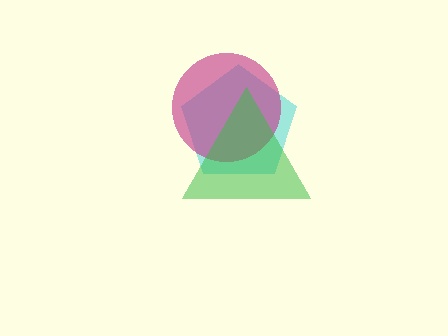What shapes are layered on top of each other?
The layered shapes are: a cyan pentagon, a magenta circle, a green triangle.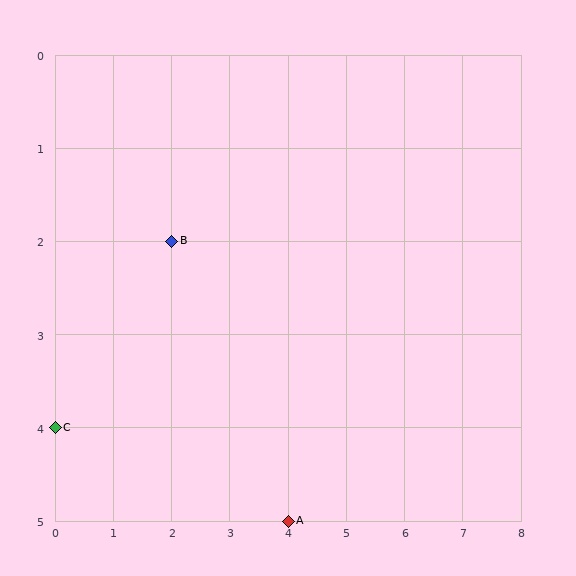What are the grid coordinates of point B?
Point B is at grid coordinates (2, 2).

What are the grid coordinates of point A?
Point A is at grid coordinates (4, 5).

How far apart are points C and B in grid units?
Points C and B are 2 columns and 2 rows apart (about 2.8 grid units diagonally).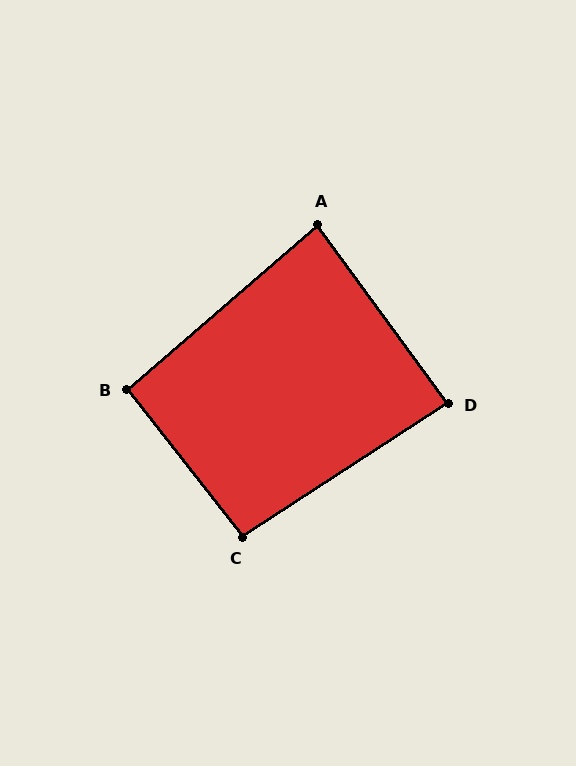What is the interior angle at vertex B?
Approximately 93 degrees (approximately right).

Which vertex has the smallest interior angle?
A, at approximately 85 degrees.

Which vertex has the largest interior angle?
C, at approximately 95 degrees.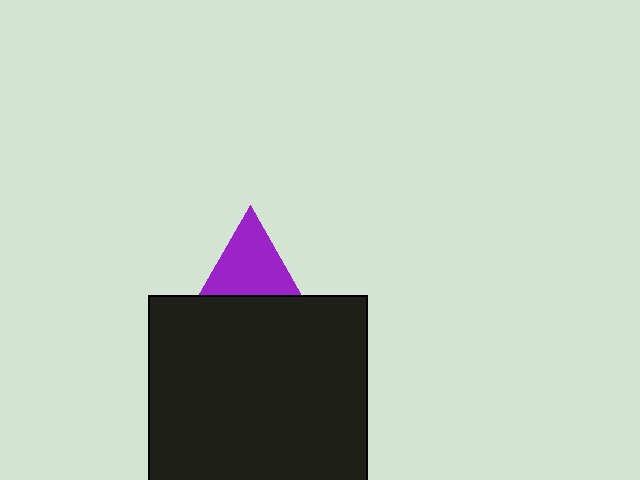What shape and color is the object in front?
The object in front is a black square.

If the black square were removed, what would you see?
You would see the complete purple triangle.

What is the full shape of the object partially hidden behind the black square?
The partially hidden object is a purple triangle.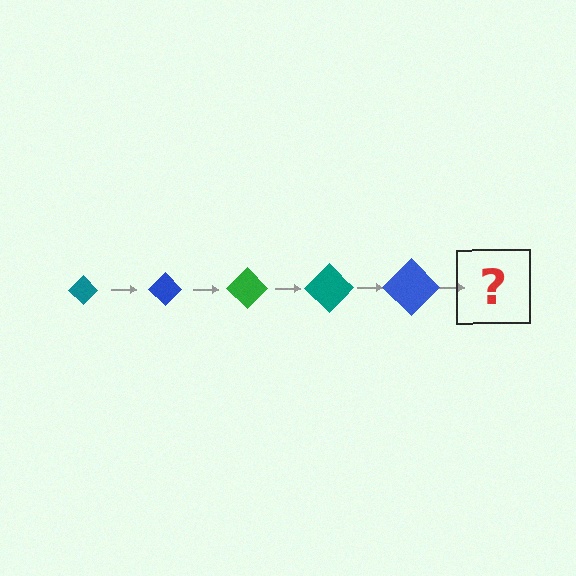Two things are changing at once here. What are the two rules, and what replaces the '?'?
The two rules are that the diamond grows larger each step and the color cycles through teal, blue, and green. The '?' should be a green diamond, larger than the previous one.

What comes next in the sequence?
The next element should be a green diamond, larger than the previous one.